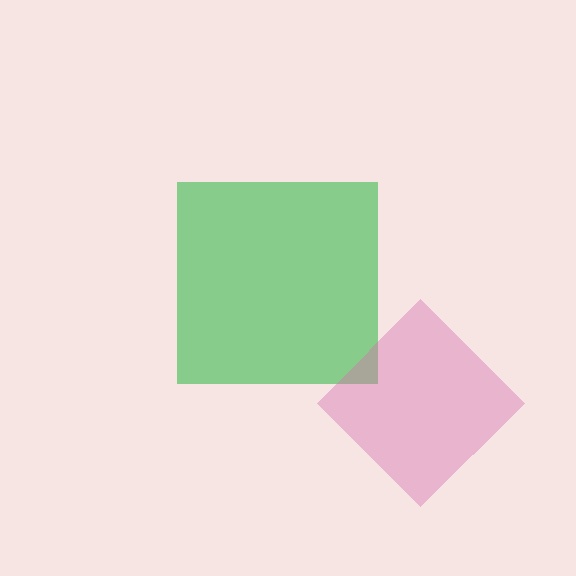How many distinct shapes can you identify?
There are 2 distinct shapes: a green square, a pink diamond.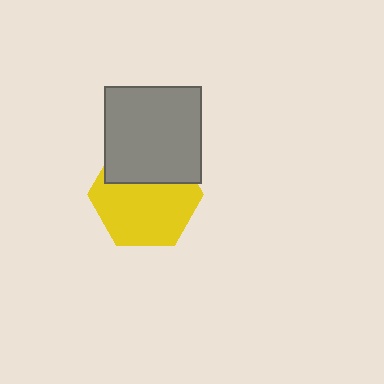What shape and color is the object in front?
The object in front is a gray square.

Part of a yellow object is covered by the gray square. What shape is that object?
It is a hexagon.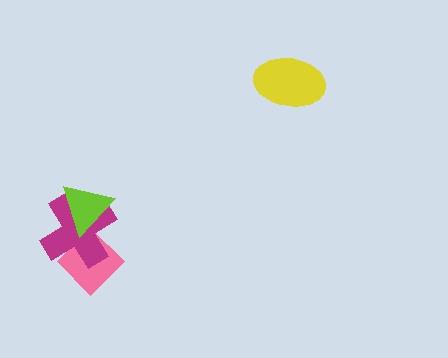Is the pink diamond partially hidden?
Yes, it is partially covered by another shape.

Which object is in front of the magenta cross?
The lime triangle is in front of the magenta cross.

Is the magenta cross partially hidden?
Yes, it is partially covered by another shape.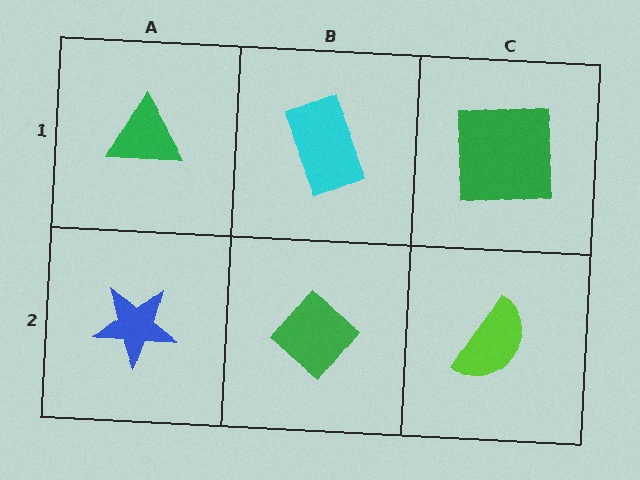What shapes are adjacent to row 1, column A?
A blue star (row 2, column A), a cyan rectangle (row 1, column B).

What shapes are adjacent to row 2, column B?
A cyan rectangle (row 1, column B), a blue star (row 2, column A), a lime semicircle (row 2, column C).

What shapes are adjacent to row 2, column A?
A green triangle (row 1, column A), a green diamond (row 2, column B).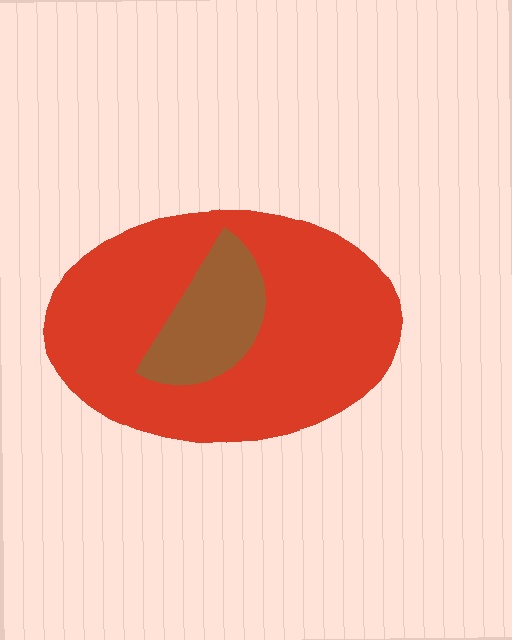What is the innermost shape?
The brown semicircle.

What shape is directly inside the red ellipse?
The brown semicircle.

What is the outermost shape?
The red ellipse.